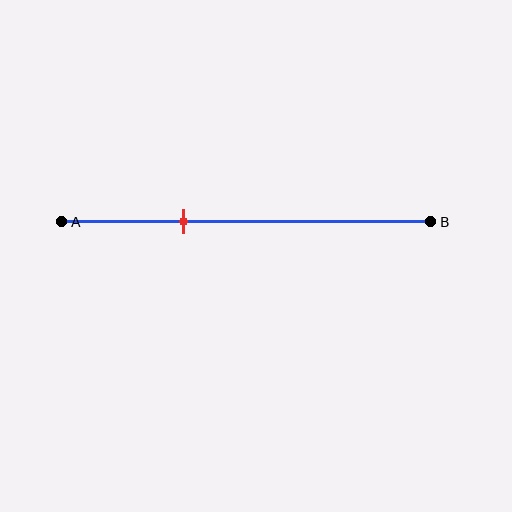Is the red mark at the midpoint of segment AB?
No, the mark is at about 35% from A, not at the 50% midpoint.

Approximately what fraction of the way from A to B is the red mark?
The red mark is approximately 35% of the way from A to B.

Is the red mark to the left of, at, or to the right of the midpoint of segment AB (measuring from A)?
The red mark is to the left of the midpoint of segment AB.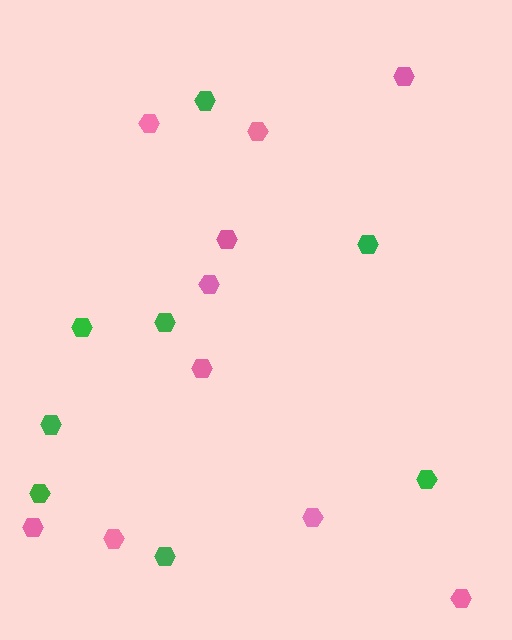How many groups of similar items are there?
There are 2 groups: one group of green hexagons (8) and one group of pink hexagons (10).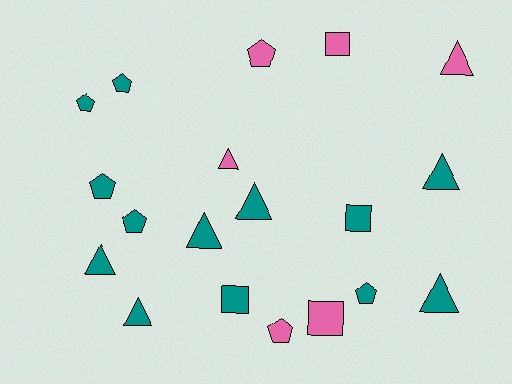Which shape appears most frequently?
Triangle, with 8 objects.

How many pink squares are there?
There are 2 pink squares.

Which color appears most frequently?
Teal, with 13 objects.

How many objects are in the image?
There are 19 objects.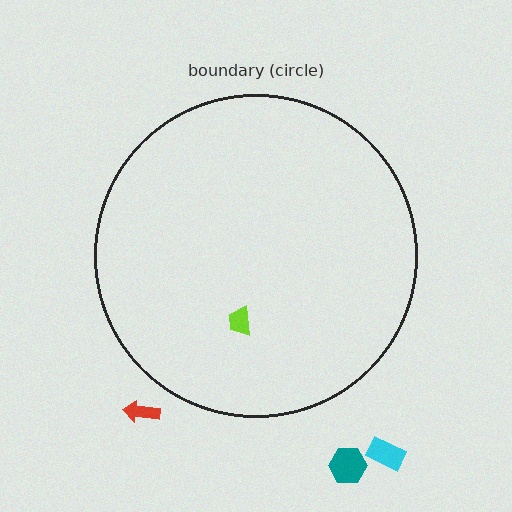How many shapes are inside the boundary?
1 inside, 3 outside.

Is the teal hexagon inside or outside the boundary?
Outside.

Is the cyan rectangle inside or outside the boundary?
Outside.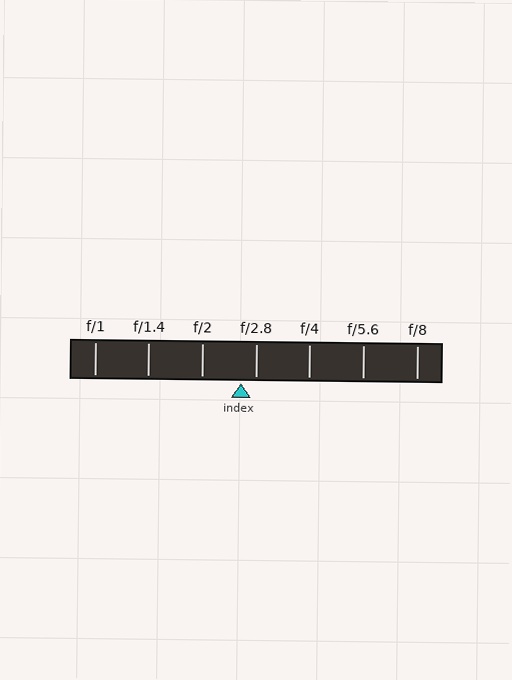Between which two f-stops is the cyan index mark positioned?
The index mark is between f/2 and f/2.8.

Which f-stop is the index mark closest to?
The index mark is closest to f/2.8.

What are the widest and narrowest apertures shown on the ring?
The widest aperture shown is f/1 and the narrowest is f/8.